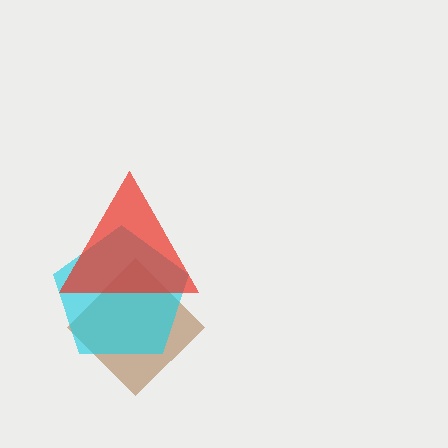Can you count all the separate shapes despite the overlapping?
Yes, there are 3 separate shapes.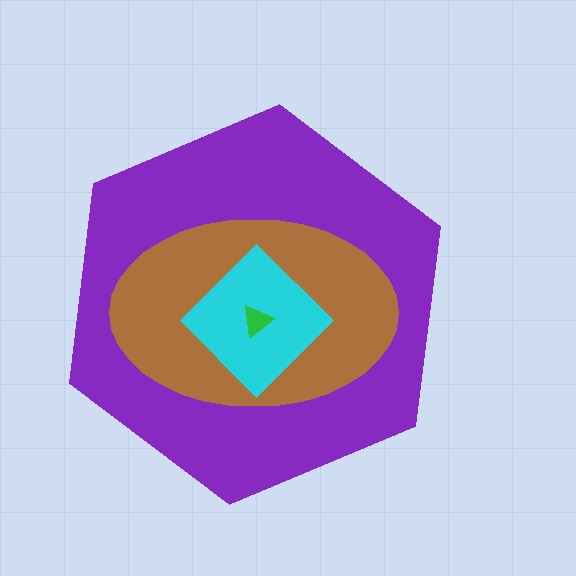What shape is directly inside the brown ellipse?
The cyan diamond.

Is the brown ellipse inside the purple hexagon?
Yes.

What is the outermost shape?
The purple hexagon.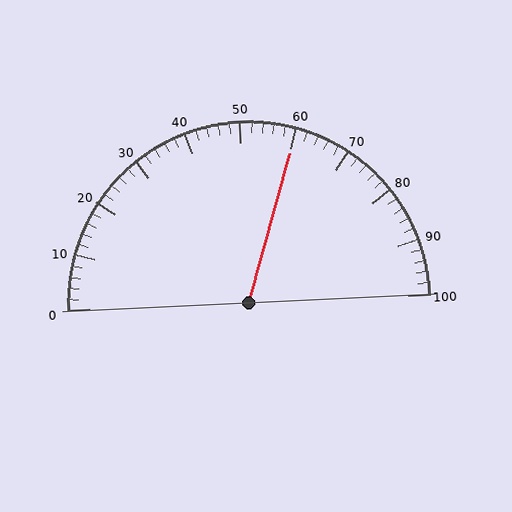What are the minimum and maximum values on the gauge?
The gauge ranges from 0 to 100.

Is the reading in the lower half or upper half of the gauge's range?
The reading is in the upper half of the range (0 to 100).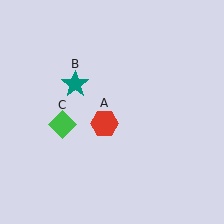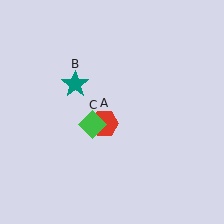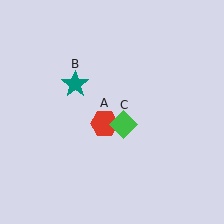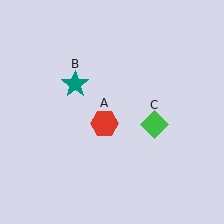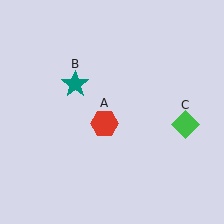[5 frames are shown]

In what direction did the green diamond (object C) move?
The green diamond (object C) moved right.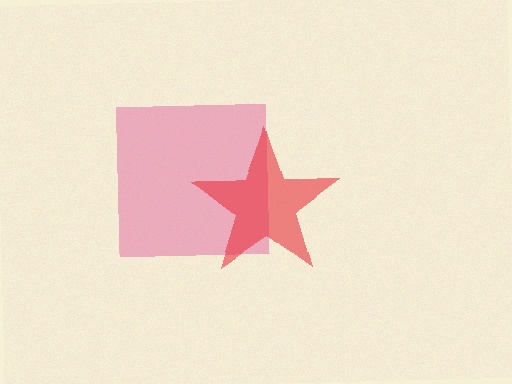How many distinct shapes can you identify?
There are 2 distinct shapes: a pink square, a red star.